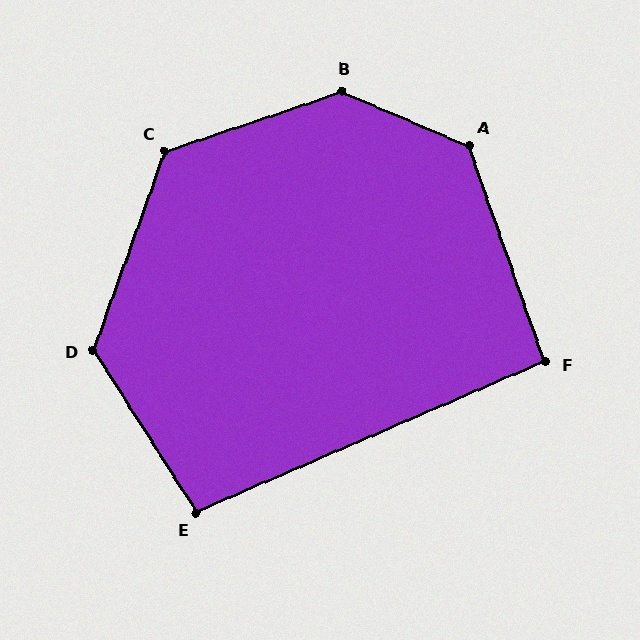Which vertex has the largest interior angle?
B, at approximately 138 degrees.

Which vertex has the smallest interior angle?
F, at approximately 94 degrees.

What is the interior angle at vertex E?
Approximately 99 degrees (obtuse).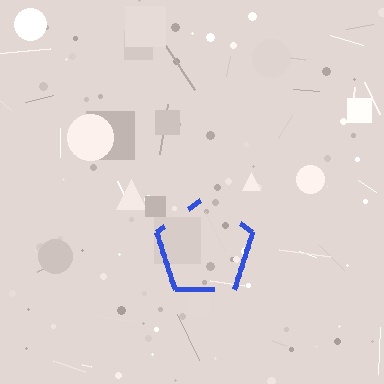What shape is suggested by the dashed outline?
The dashed outline suggests a pentagon.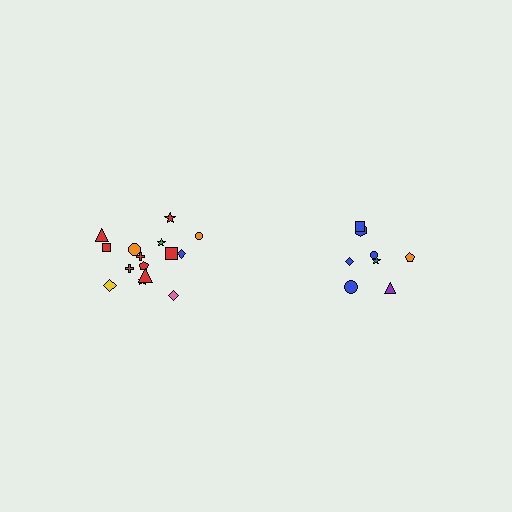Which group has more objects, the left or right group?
The left group.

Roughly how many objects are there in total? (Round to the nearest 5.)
Roughly 25 objects in total.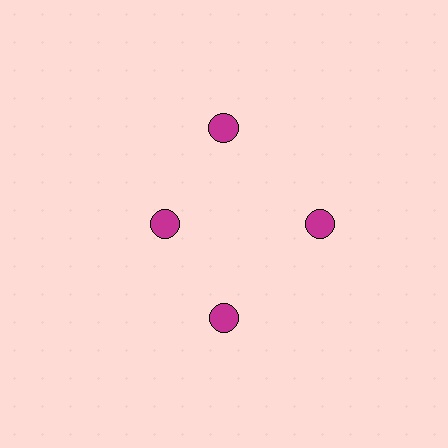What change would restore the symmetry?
The symmetry would be restored by moving it outward, back onto the ring so that all 4 circles sit at equal angles and equal distance from the center.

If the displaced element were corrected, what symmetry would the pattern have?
It would have 4-fold rotational symmetry — the pattern would map onto itself every 90 degrees.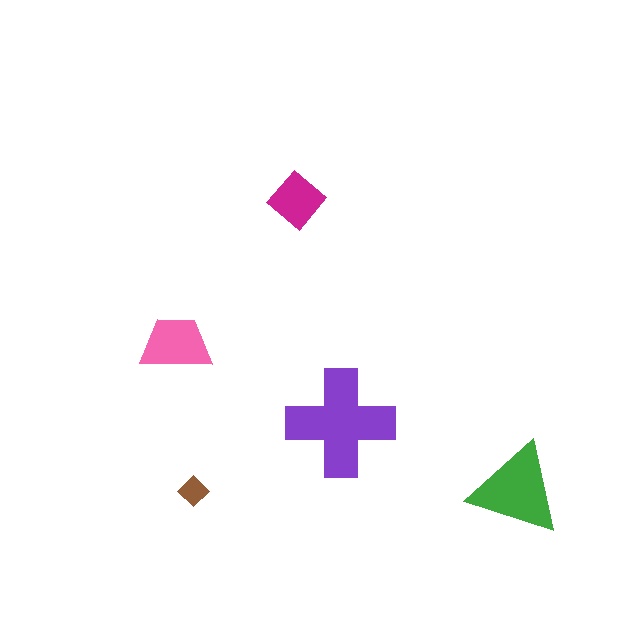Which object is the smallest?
The brown diamond.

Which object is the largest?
The purple cross.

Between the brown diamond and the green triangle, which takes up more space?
The green triangle.